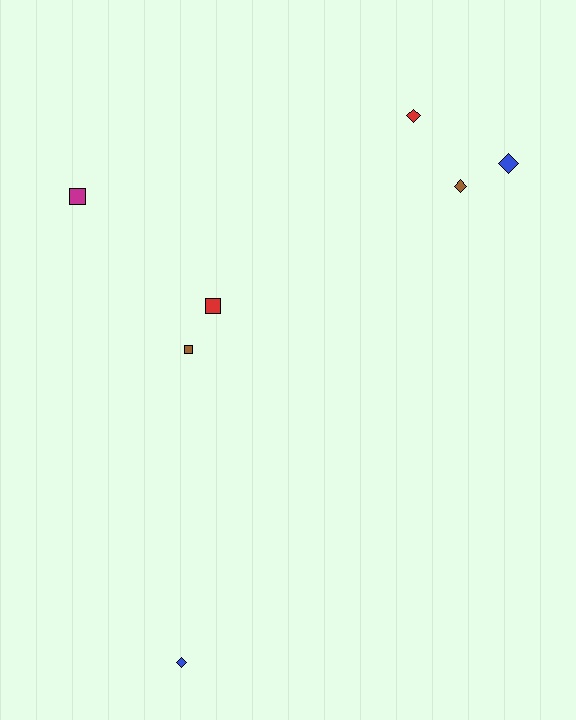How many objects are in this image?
There are 7 objects.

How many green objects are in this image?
There are no green objects.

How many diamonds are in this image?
There are 4 diamonds.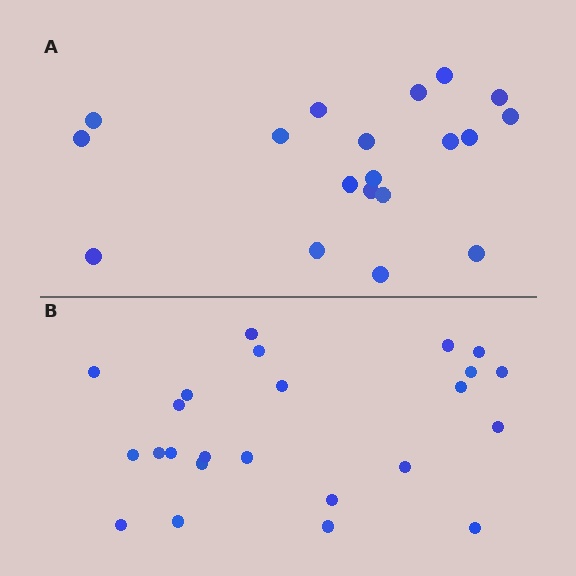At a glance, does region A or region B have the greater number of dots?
Region B (the bottom region) has more dots.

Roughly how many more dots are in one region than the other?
Region B has about 5 more dots than region A.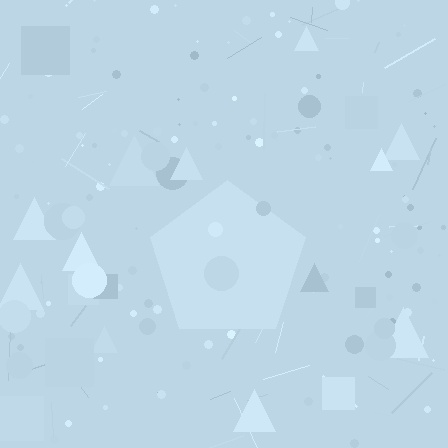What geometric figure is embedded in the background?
A pentagon is embedded in the background.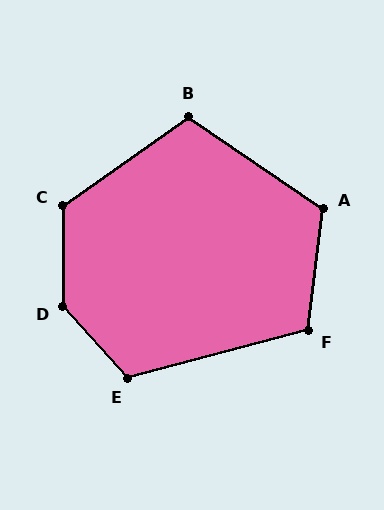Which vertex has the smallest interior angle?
B, at approximately 110 degrees.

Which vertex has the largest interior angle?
D, at approximately 138 degrees.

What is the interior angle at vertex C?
Approximately 125 degrees (obtuse).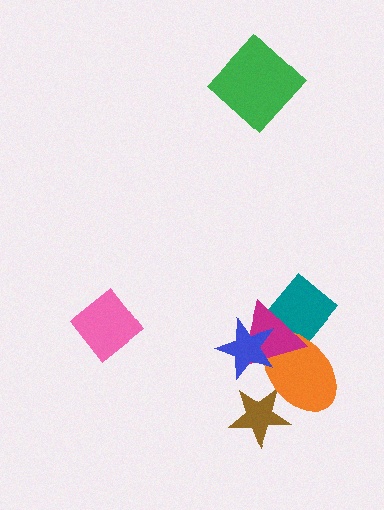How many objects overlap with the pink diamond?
0 objects overlap with the pink diamond.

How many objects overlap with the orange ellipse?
4 objects overlap with the orange ellipse.